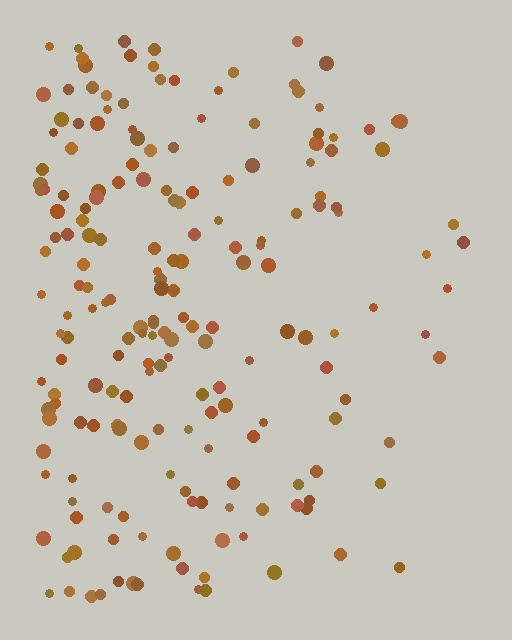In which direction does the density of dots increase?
From right to left, with the left side densest.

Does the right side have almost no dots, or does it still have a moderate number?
Still a moderate number, just noticeably fewer than the left.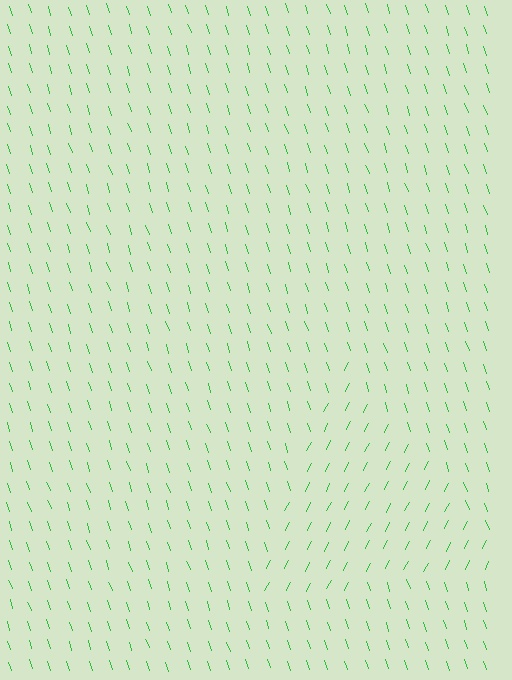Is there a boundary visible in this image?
Yes, there is a texture boundary formed by a change in line orientation.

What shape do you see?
I see a triangle.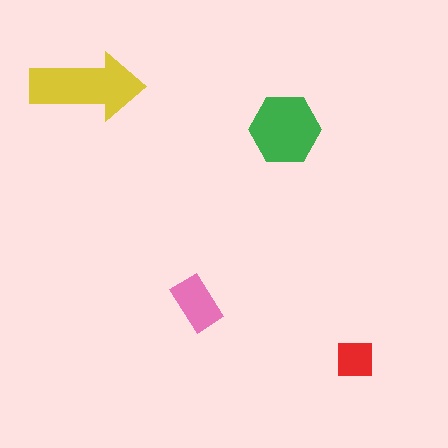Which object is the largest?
The yellow arrow.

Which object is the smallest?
The red square.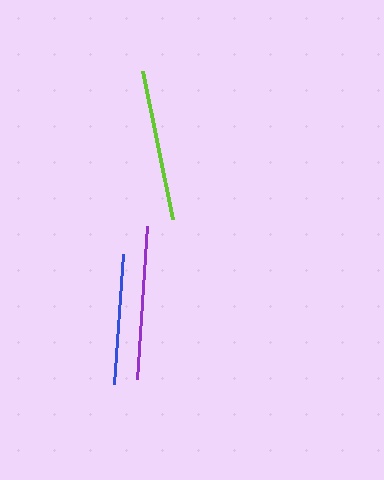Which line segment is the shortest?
The blue line is the shortest at approximately 130 pixels.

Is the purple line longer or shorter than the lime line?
The purple line is longer than the lime line.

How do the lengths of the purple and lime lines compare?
The purple and lime lines are approximately the same length.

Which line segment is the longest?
The purple line is the longest at approximately 154 pixels.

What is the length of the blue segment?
The blue segment is approximately 130 pixels long.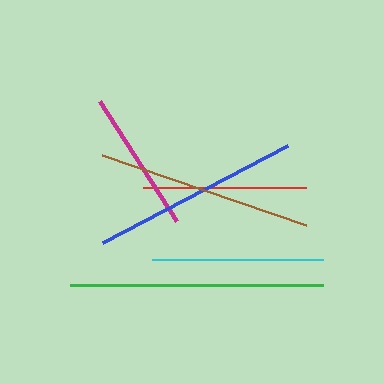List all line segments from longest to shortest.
From longest to shortest: green, brown, blue, cyan, red, magenta.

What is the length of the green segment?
The green segment is approximately 254 pixels long.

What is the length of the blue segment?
The blue segment is approximately 209 pixels long.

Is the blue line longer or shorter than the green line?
The green line is longer than the blue line.